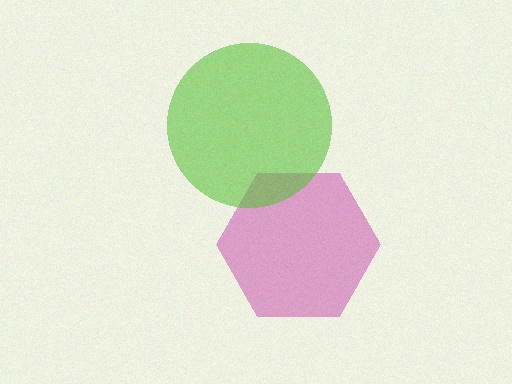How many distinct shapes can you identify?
There are 2 distinct shapes: a magenta hexagon, a lime circle.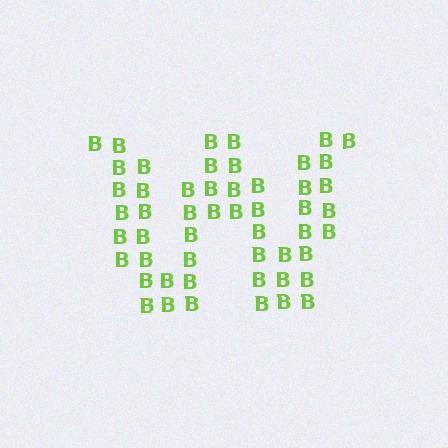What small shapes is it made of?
It is made of small letter B's.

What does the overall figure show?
The overall figure shows the letter W.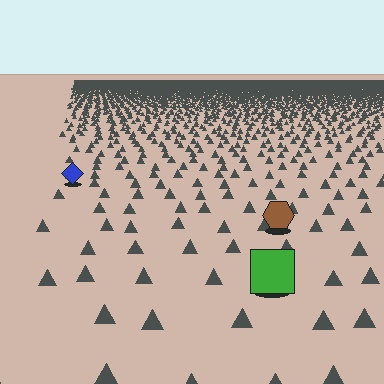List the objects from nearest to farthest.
From nearest to farthest: the green square, the brown hexagon, the blue diamond.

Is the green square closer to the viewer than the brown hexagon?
Yes. The green square is closer — you can tell from the texture gradient: the ground texture is coarser near it.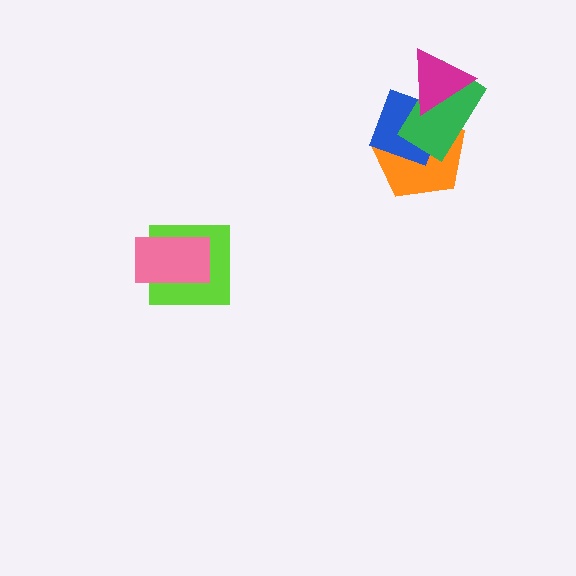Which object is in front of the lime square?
The pink rectangle is in front of the lime square.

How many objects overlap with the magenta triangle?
3 objects overlap with the magenta triangle.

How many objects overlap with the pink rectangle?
1 object overlaps with the pink rectangle.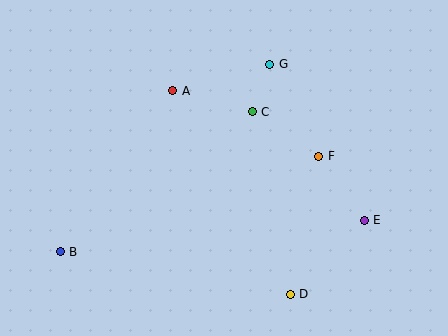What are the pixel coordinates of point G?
Point G is at (270, 64).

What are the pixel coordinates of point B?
Point B is at (60, 252).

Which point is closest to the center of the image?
Point C at (252, 112) is closest to the center.